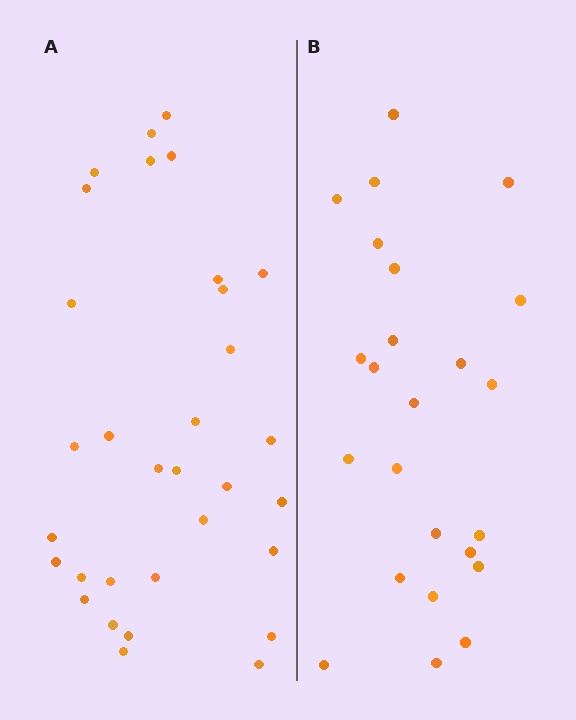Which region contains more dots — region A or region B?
Region A (the left region) has more dots.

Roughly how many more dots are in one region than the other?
Region A has roughly 8 or so more dots than region B.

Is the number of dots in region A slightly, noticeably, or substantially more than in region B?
Region A has noticeably more, but not dramatically so. The ratio is roughly 1.3 to 1.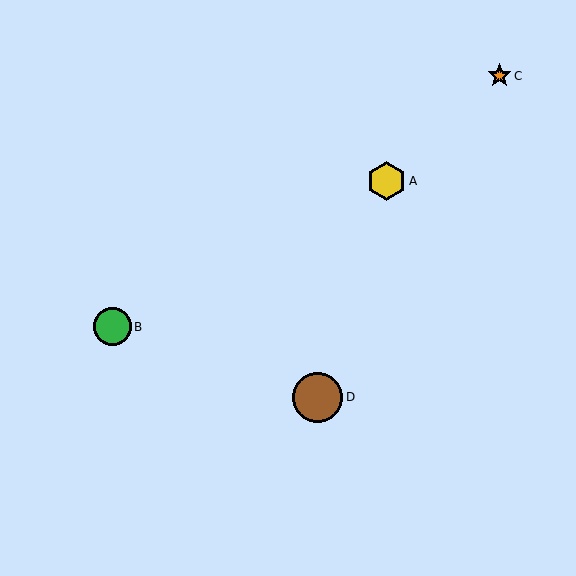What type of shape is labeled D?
Shape D is a brown circle.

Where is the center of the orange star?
The center of the orange star is at (499, 76).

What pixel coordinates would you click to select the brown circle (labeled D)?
Click at (318, 397) to select the brown circle D.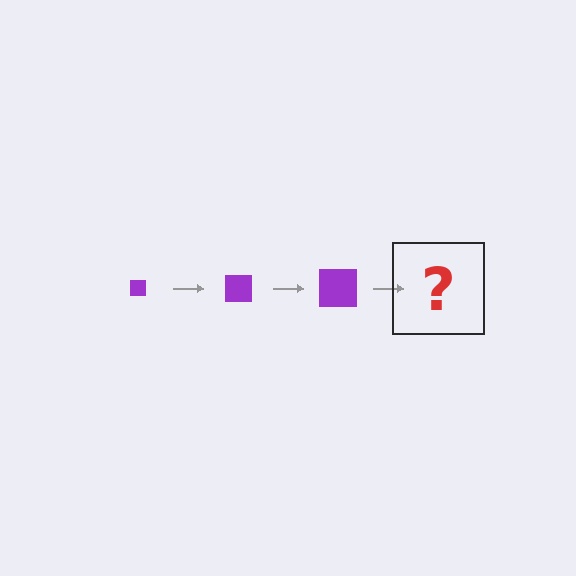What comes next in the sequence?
The next element should be a purple square, larger than the previous one.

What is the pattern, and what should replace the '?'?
The pattern is that the square gets progressively larger each step. The '?' should be a purple square, larger than the previous one.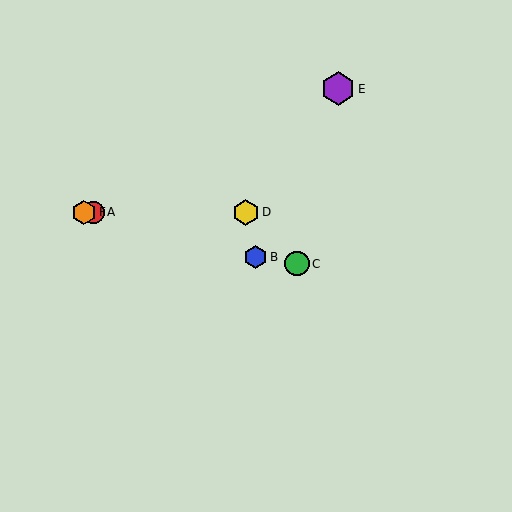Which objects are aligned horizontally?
Objects A, D, F are aligned horizontally.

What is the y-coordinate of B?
Object B is at y≈257.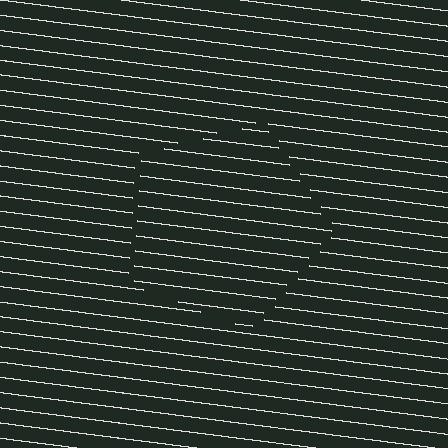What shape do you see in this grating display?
An illusory pentagon. The interior of the shape contains the same grating, shifted by half a period — the contour is defined by the phase discontinuity where line-ends from the inner and outer gratings abut.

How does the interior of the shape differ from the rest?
The interior of the shape contains the same grating, shifted by half a period — the contour is defined by the phase discontinuity where line-ends from the inner and outer gratings abut.